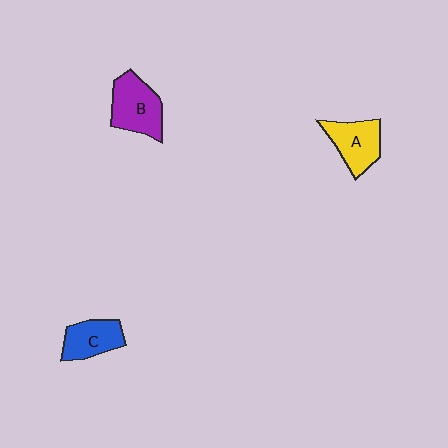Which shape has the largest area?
Shape B (purple).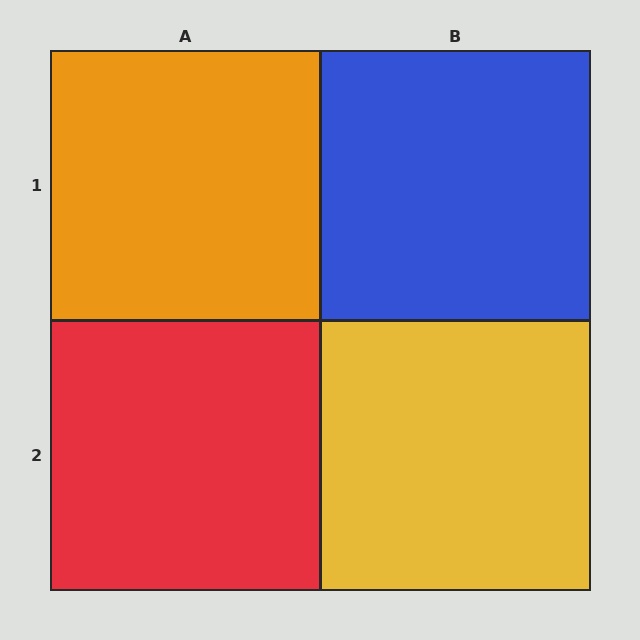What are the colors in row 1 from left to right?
Orange, blue.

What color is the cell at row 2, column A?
Red.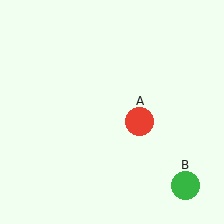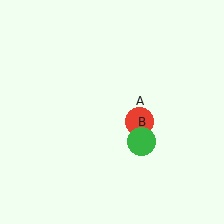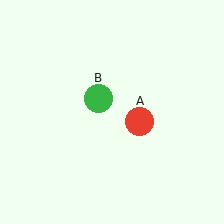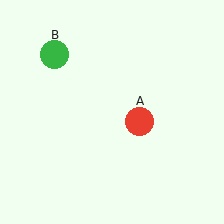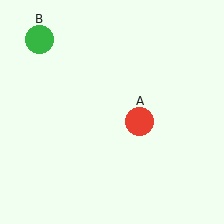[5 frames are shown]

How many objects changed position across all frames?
1 object changed position: green circle (object B).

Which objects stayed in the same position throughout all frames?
Red circle (object A) remained stationary.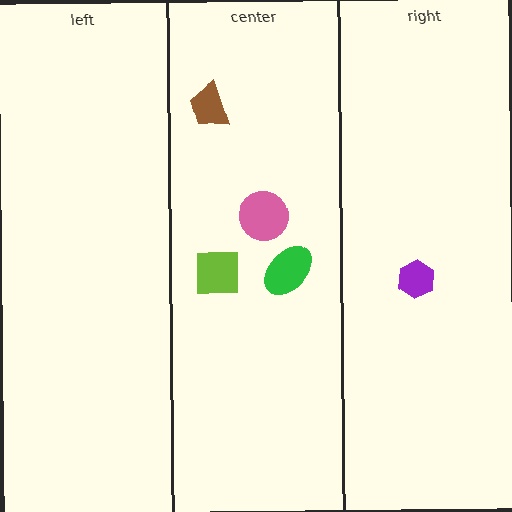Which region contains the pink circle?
The center region.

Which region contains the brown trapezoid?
The center region.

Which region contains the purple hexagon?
The right region.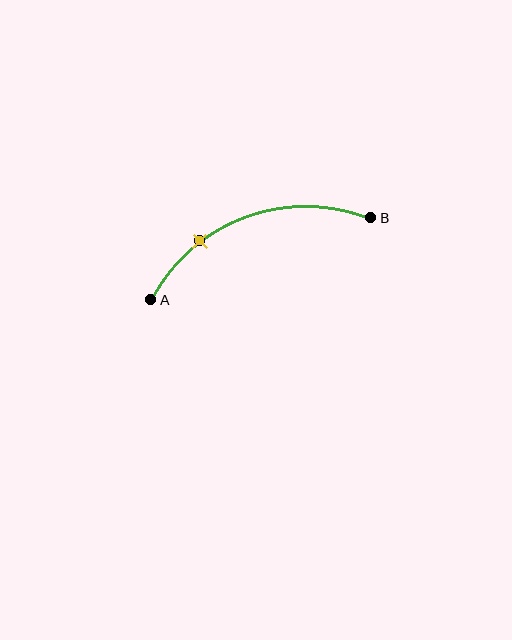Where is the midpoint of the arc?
The arc midpoint is the point on the curve farthest from the straight line joining A and B. It sits above that line.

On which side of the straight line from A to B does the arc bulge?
The arc bulges above the straight line connecting A and B.